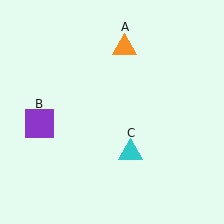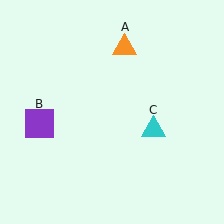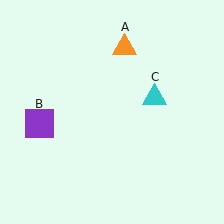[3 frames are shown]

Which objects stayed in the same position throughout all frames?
Orange triangle (object A) and purple square (object B) remained stationary.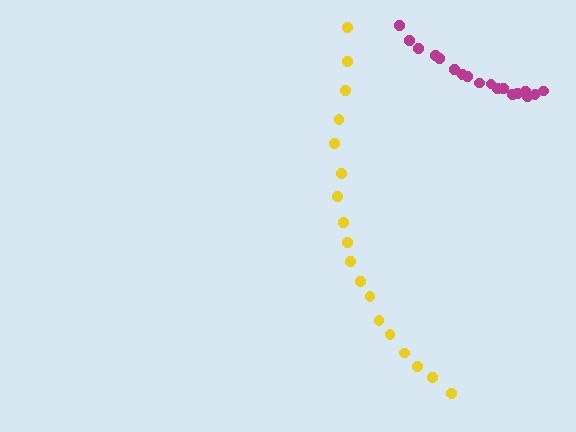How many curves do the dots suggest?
There are 2 distinct paths.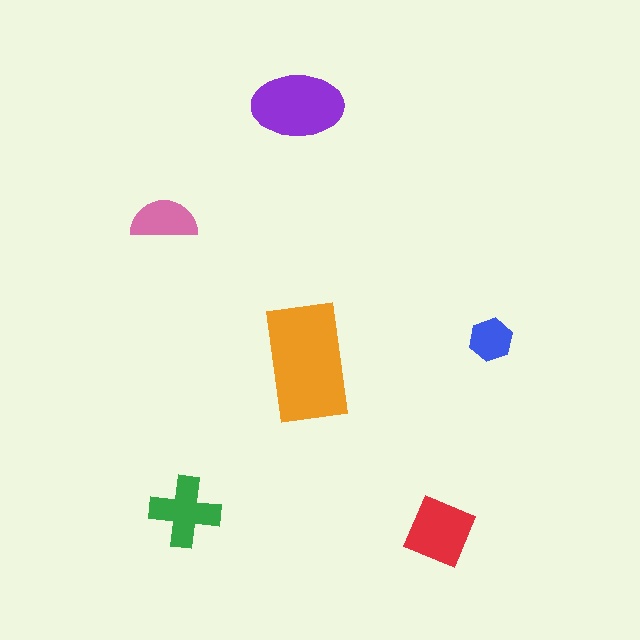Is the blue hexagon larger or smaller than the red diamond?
Smaller.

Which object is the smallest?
The blue hexagon.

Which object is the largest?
The orange rectangle.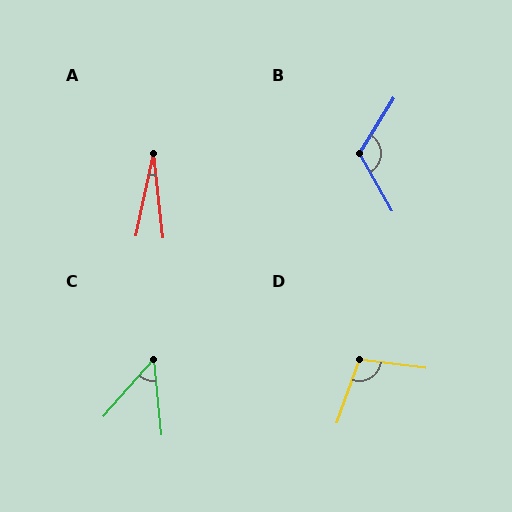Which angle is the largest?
B, at approximately 119 degrees.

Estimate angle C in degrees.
Approximately 47 degrees.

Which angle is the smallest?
A, at approximately 18 degrees.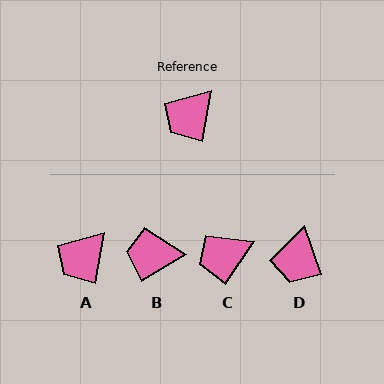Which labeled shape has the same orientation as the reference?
A.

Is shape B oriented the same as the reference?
No, it is off by about 49 degrees.